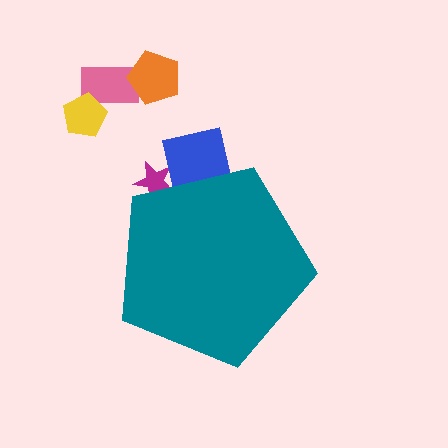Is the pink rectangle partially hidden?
No, the pink rectangle is fully visible.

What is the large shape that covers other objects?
A teal pentagon.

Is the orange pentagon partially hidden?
No, the orange pentagon is fully visible.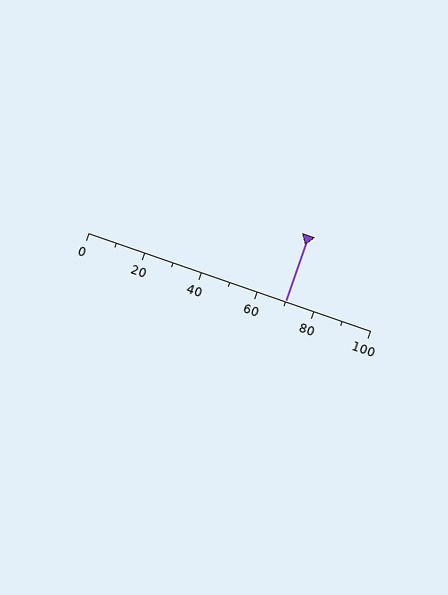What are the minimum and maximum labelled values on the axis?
The axis runs from 0 to 100.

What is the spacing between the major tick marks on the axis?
The major ticks are spaced 20 apart.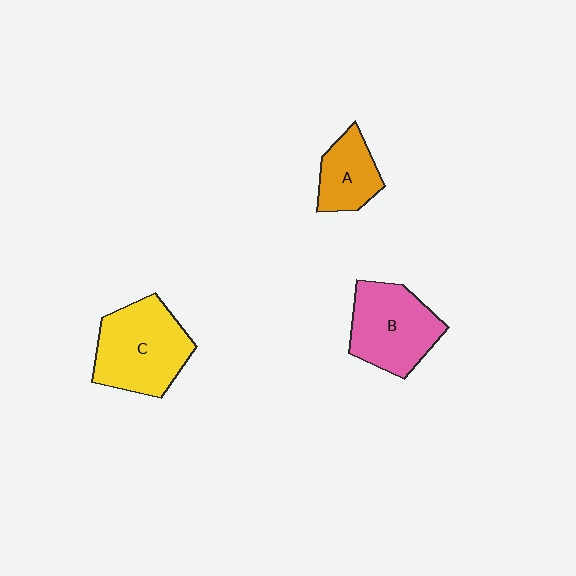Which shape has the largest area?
Shape C (yellow).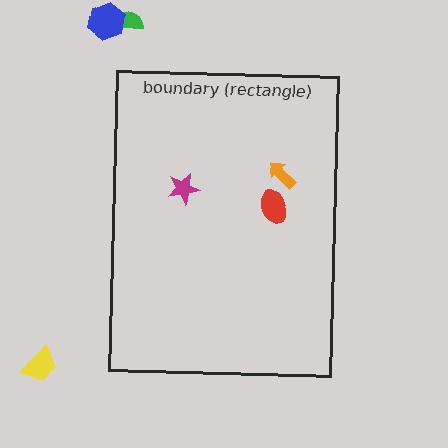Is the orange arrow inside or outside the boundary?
Inside.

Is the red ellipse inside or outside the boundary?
Inside.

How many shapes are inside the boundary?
3 inside, 3 outside.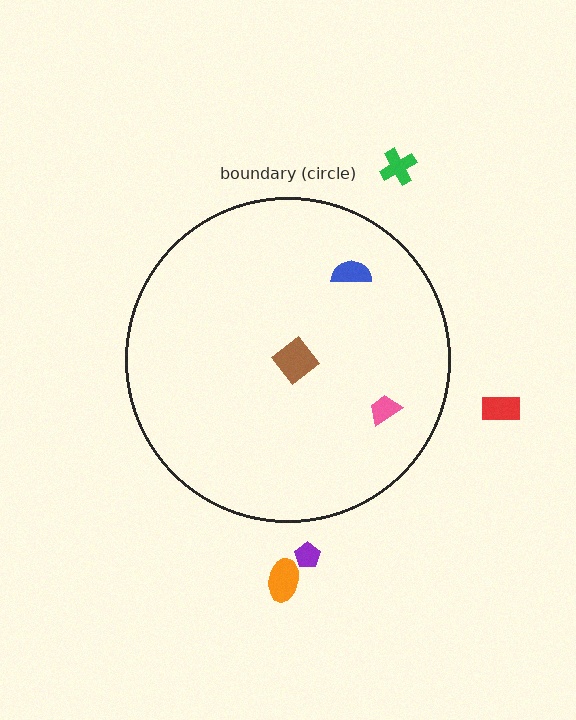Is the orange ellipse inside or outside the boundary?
Outside.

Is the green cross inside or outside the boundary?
Outside.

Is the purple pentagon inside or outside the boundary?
Outside.